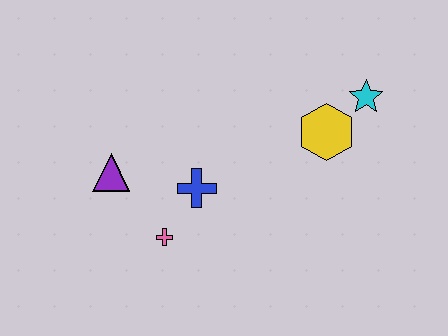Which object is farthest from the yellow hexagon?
The purple triangle is farthest from the yellow hexagon.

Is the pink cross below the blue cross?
Yes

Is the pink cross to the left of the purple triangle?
No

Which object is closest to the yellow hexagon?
The cyan star is closest to the yellow hexagon.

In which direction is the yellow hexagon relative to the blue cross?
The yellow hexagon is to the right of the blue cross.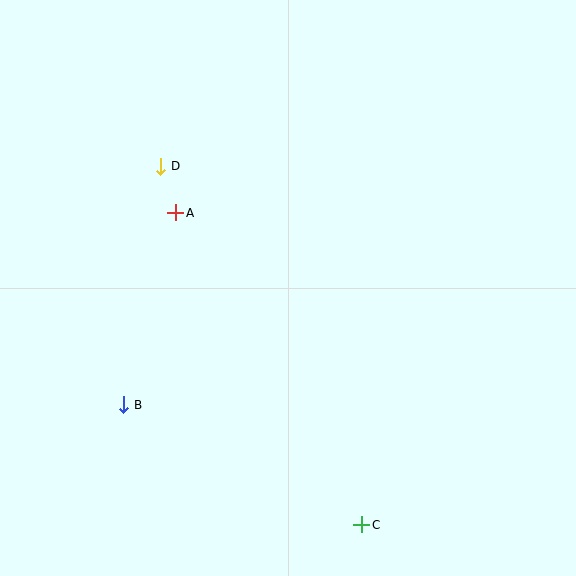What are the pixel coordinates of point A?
Point A is at (176, 213).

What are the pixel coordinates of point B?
Point B is at (124, 405).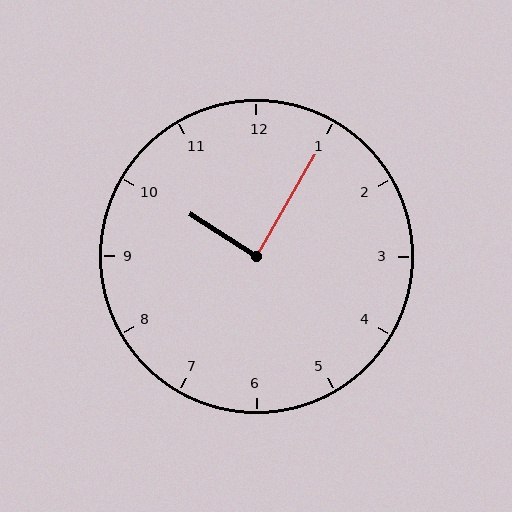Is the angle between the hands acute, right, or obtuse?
It is right.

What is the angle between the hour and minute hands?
Approximately 88 degrees.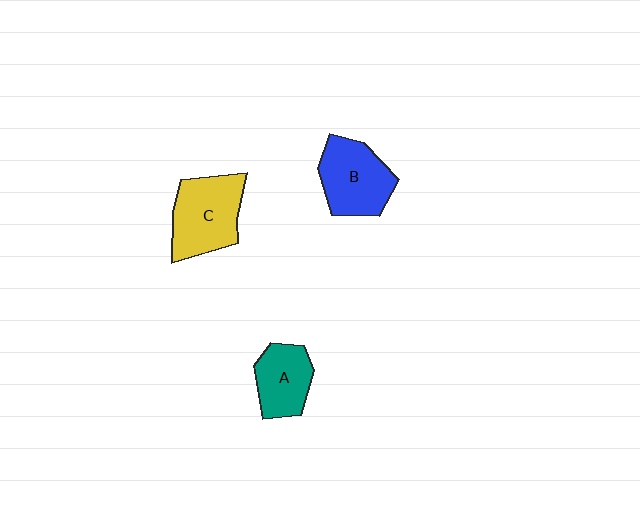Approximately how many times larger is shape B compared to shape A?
Approximately 1.3 times.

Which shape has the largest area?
Shape C (yellow).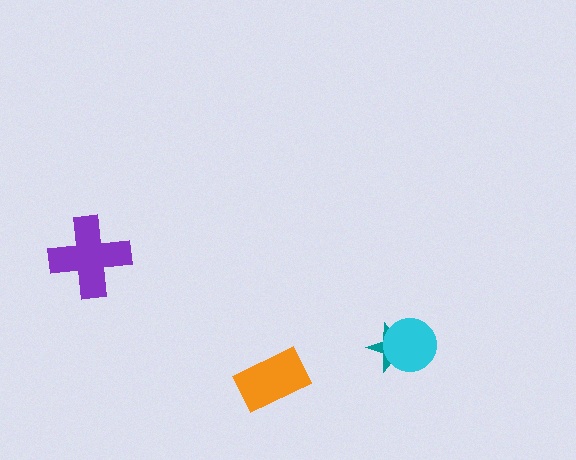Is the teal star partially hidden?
Yes, it is partially covered by another shape.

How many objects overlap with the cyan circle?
1 object overlaps with the cyan circle.